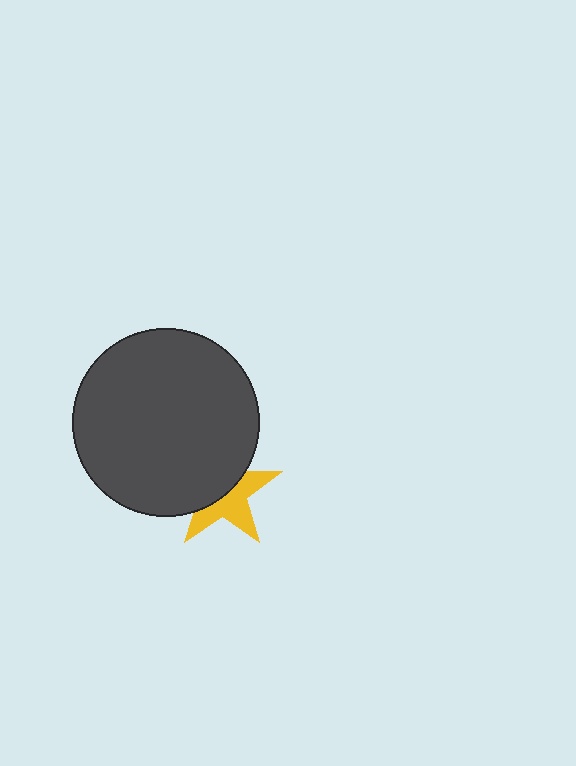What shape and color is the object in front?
The object in front is a dark gray circle.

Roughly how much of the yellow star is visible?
About half of it is visible (roughly 50%).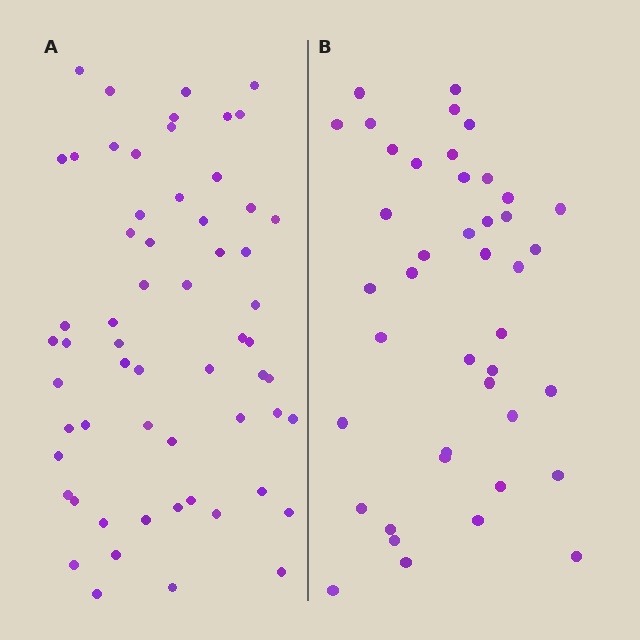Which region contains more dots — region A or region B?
Region A (the left region) has more dots.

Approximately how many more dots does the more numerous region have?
Region A has approximately 20 more dots than region B.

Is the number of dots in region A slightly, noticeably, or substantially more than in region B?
Region A has noticeably more, but not dramatically so. The ratio is roughly 1.4 to 1.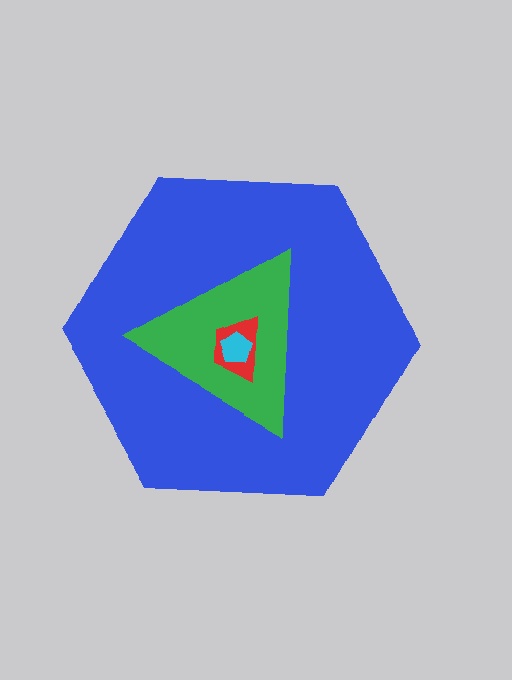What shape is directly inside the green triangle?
The red trapezoid.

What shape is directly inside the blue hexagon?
The green triangle.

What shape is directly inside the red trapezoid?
The cyan pentagon.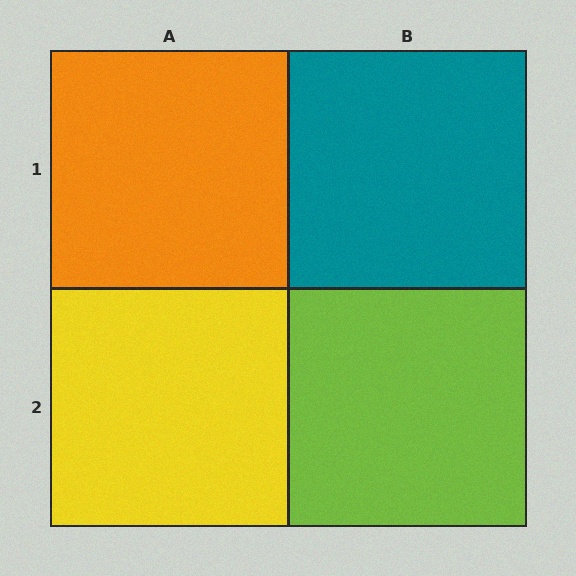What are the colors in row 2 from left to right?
Yellow, lime.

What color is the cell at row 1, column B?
Teal.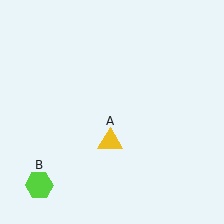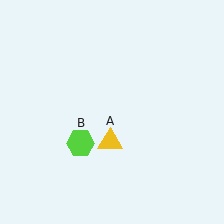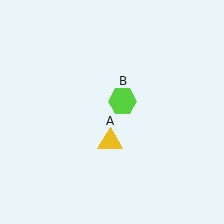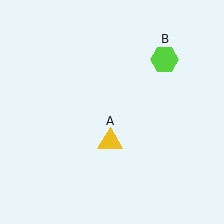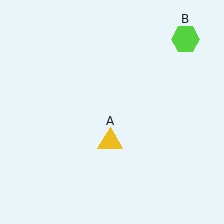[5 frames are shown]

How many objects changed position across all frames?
1 object changed position: lime hexagon (object B).